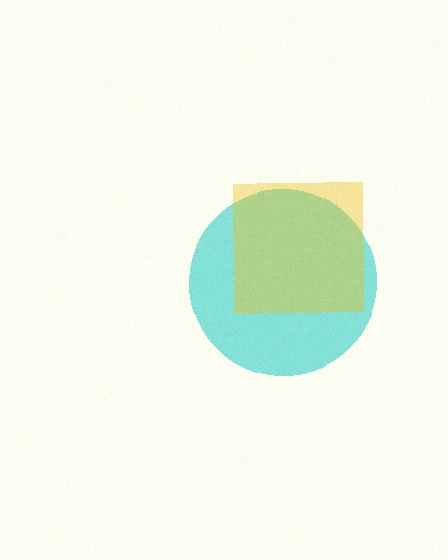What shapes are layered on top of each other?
The layered shapes are: a cyan circle, a yellow square.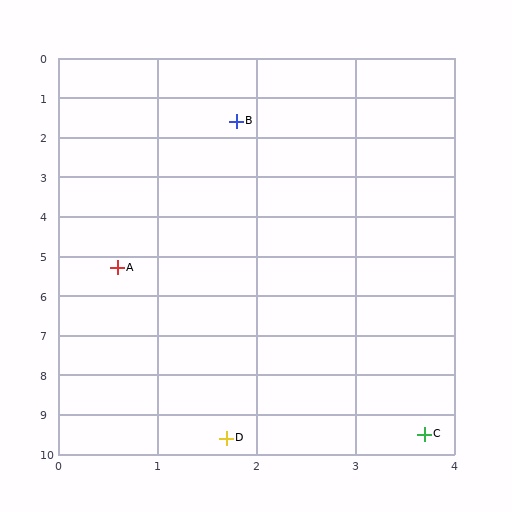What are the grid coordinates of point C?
Point C is at approximately (3.7, 9.5).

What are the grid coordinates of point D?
Point D is at approximately (1.7, 9.6).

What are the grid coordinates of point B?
Point B is at approximately (1.8, 1.6).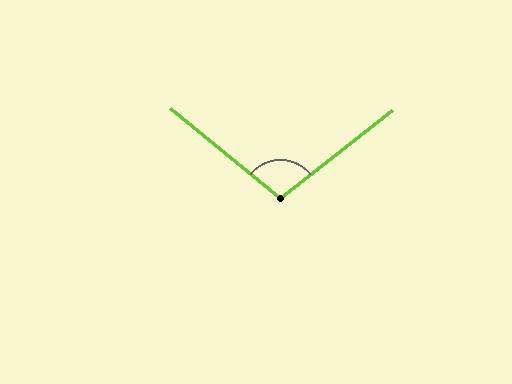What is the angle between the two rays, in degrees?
Approximately 103 degrees.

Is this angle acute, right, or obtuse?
It is obtuse.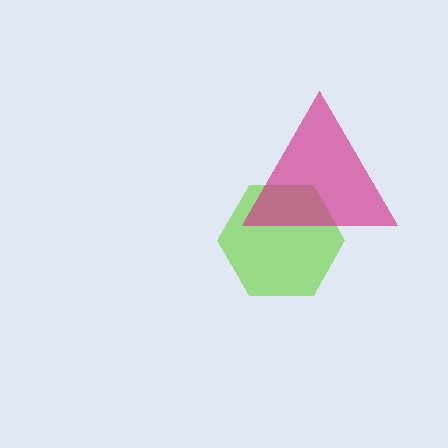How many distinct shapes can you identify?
There are 2 distinct shapes: a lime hexagon, a magenta triangle.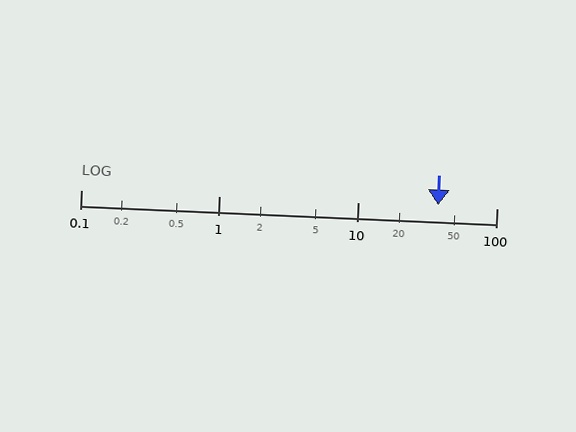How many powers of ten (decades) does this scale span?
The scale spans 3 decades, from 0.1 to 100.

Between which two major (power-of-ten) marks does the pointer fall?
The pointer is between 10 and 100.